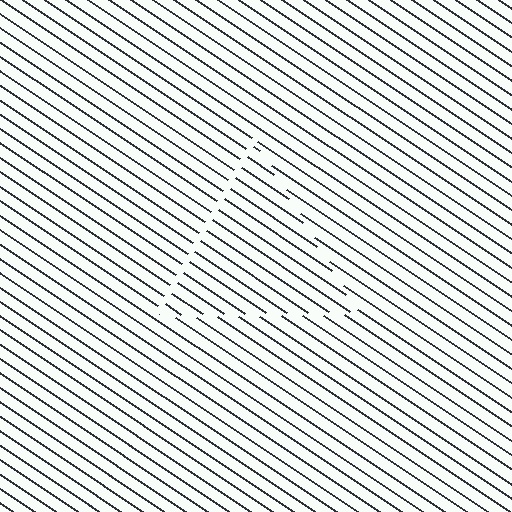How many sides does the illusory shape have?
3 sides — the line-ends trace a triangle.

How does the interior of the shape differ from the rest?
The interior of the shape contains the same grating, shifted by half a period — the contour is defined by the phase discontinuity where line-ends from the inner and outer gratings abut.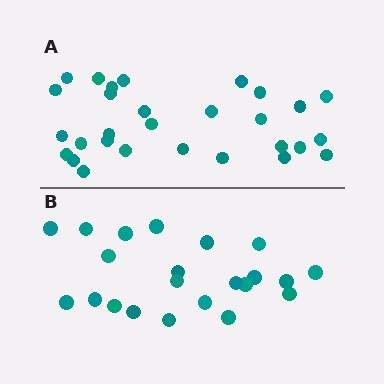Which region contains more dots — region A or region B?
Region A (the top region) has more dots.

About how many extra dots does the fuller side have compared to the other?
Region A has roughly 8 or so more dots than region B.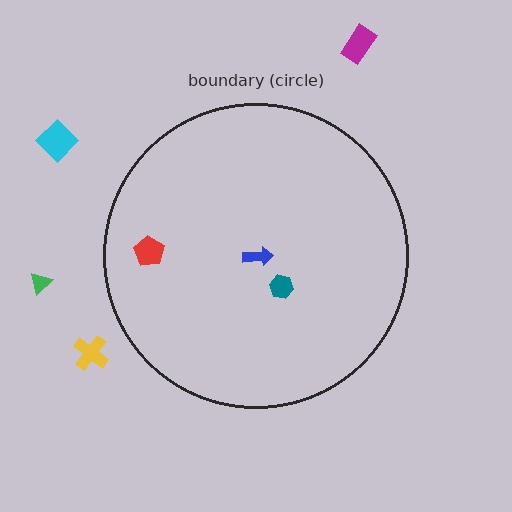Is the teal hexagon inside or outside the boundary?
Inside.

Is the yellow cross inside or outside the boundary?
Outside.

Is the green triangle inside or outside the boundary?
Outside.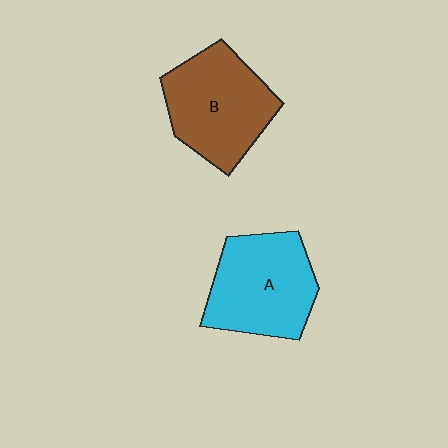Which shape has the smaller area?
Shape A (cyan).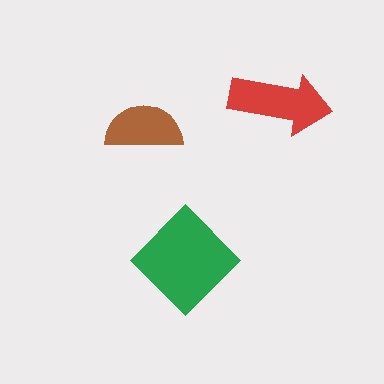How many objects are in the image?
There are 3 objects in the image.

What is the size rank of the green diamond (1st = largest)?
1st.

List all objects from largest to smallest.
The green diamond, the red arrow, the brown semicircle.